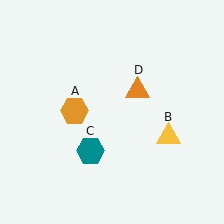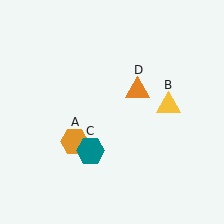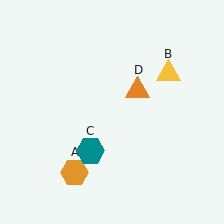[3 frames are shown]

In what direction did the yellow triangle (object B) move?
The yellow triangle (object B) moved up.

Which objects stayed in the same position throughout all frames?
Teal hexagon (object C) and orange triangle (object D) remained stationary.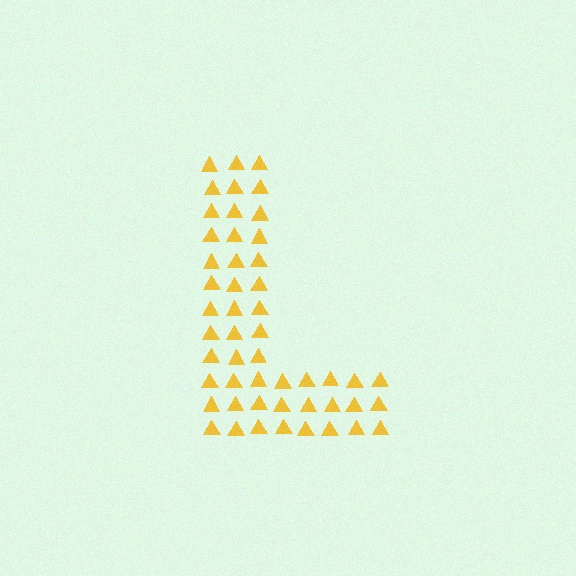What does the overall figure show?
The overall figure shows the letter L.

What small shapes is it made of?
It is made of small triangles.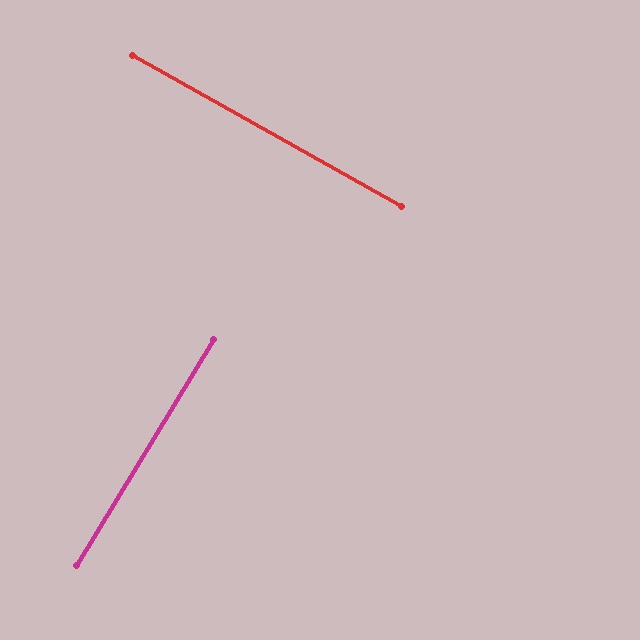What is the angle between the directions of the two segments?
Approximately 88 degrees.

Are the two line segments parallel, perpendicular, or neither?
Perpendicular — they meet at approximately 88°.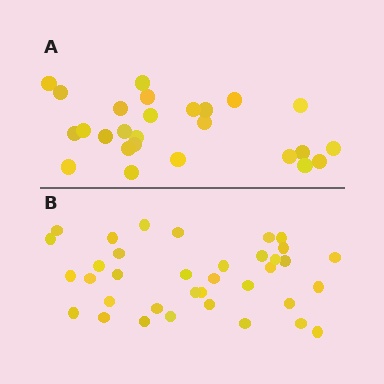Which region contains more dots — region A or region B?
Region B (the bottom region) has more dots.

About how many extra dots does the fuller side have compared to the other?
Region B has roughly 10 or so more dots than region A.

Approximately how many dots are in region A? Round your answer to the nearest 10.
About 30 dots. (The exact count is 26, which rounds to 30.)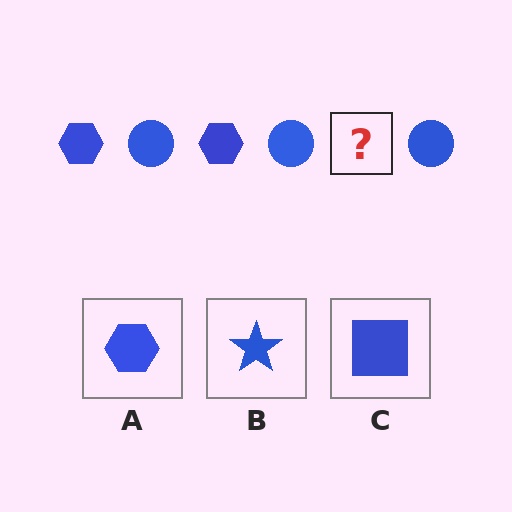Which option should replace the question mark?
Option A.